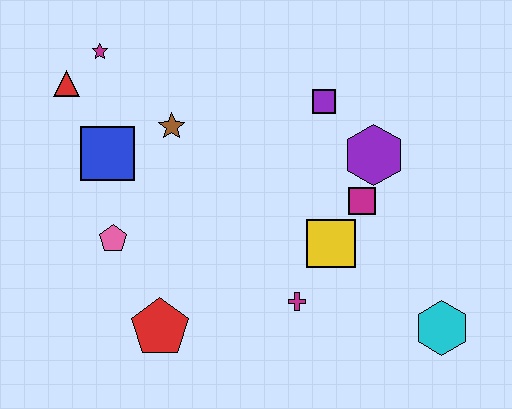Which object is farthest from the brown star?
The cyan hexagon is farthest from the brown star.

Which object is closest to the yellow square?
The magenta square is closest to the yellow square.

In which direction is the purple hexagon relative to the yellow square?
The purple hexagon is above the yellow square.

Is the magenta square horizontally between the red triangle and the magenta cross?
No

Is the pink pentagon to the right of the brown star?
No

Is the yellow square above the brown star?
No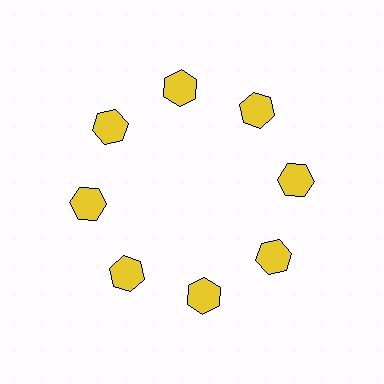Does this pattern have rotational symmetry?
Yes, this pattern has 8-fold rotational symmetry. It looks the same after rotating 45 degrees around the center.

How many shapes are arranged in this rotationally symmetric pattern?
There are 8 shapes, arranged in 8 groups of 1.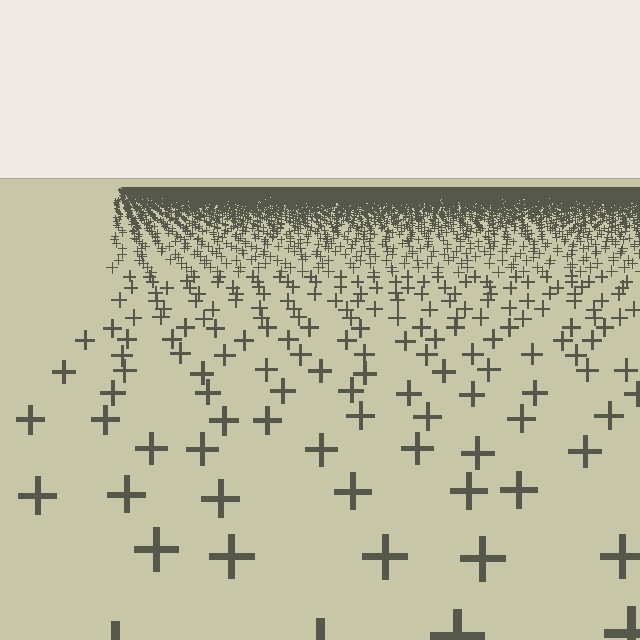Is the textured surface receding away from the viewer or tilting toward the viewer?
The surface is receding away from the viewer. Texture elements get smaller and denser toward the top.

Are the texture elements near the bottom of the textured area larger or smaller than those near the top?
Larger. Near the bottom, elements are closer to the viewer and appear at a bigger on-screen size.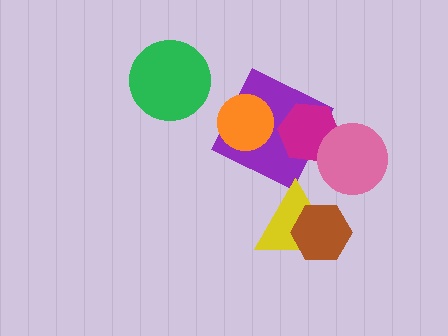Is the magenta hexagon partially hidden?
Yes, it is partially covered by another shape.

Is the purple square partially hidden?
Yes, it is partially covered by another shape.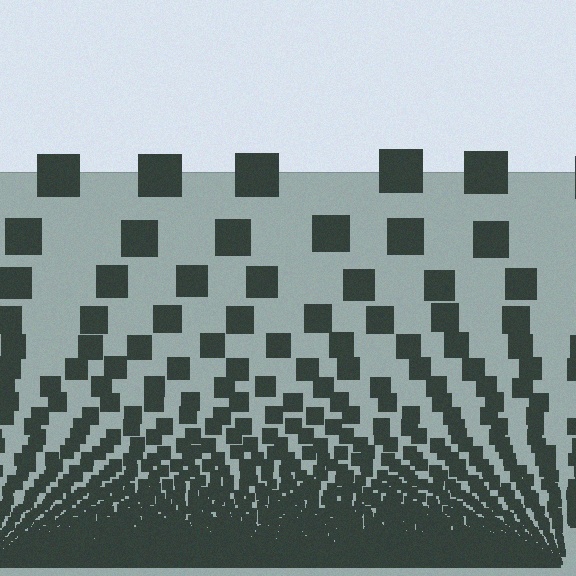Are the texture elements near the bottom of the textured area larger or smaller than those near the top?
Smaller. The gradient is inverted — elements near the bottom are smaller and denser.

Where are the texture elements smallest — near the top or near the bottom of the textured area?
Near the bottom.